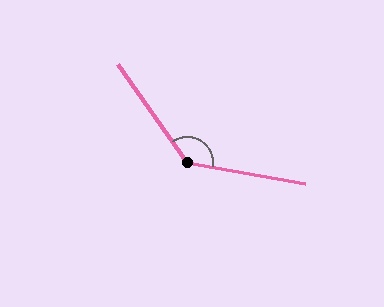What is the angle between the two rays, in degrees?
Approximately 136 degrees.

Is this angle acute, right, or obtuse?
It is obtuse.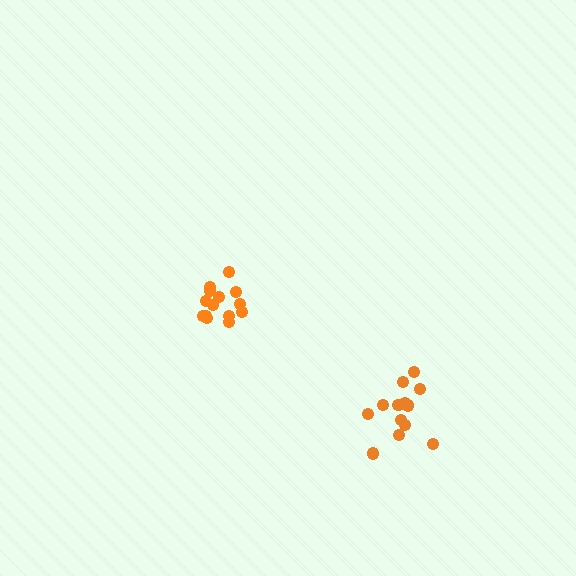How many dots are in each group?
Group 1: 14 dots, Group 2: 14 dots (28 total).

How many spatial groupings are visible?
There are 2 spatial groupings.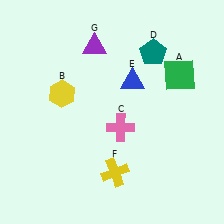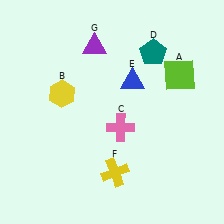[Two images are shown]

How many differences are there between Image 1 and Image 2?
There is 1 difference between the two images.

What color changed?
The square (A) changed from green in Image 1 to lime in Image 2.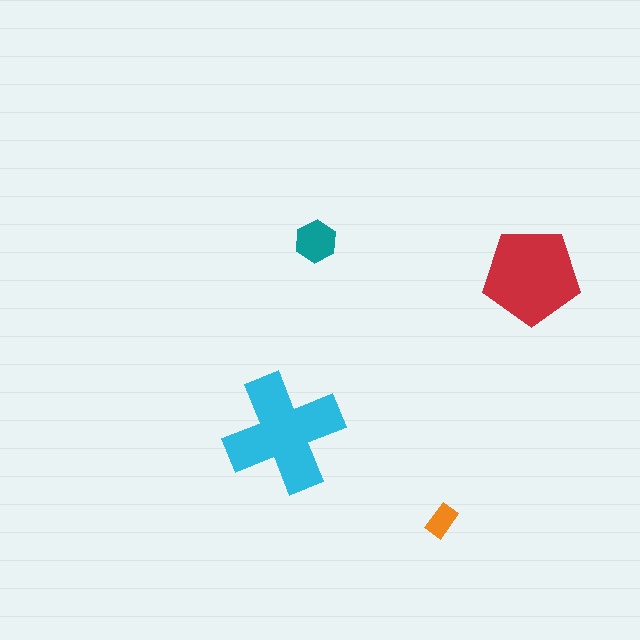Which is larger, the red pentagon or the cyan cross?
The cyan cross.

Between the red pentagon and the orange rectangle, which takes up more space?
The red pentagon.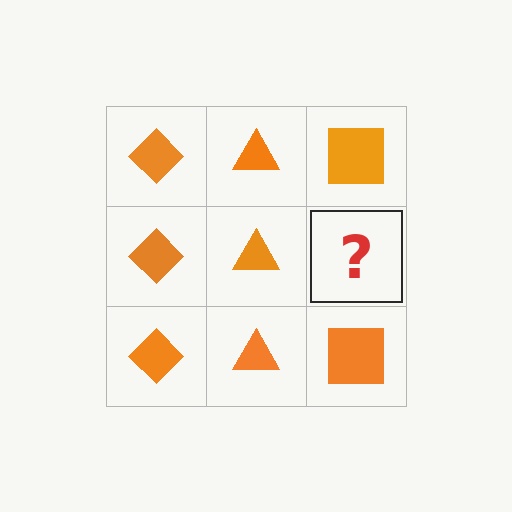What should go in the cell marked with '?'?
The missing cell should contain an orange square.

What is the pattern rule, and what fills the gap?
The rule is that each column has a consistent shape. The gap should be filled with an orange square.